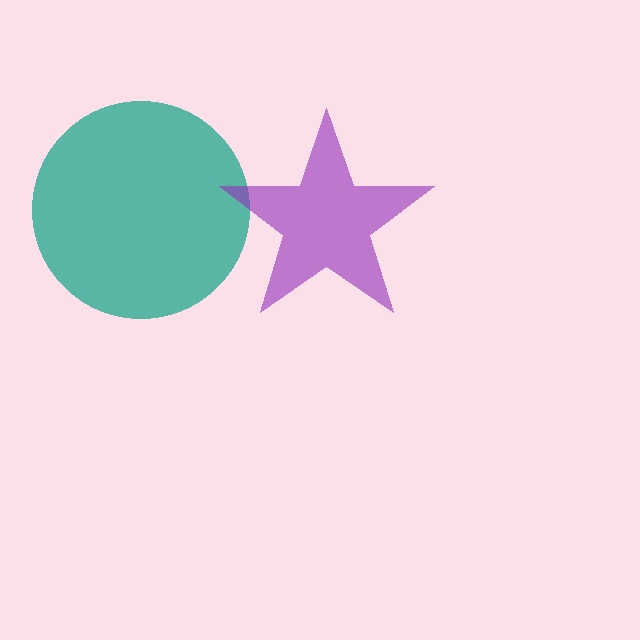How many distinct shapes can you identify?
There are 2 distinct shapes: a teal circle, a purple star.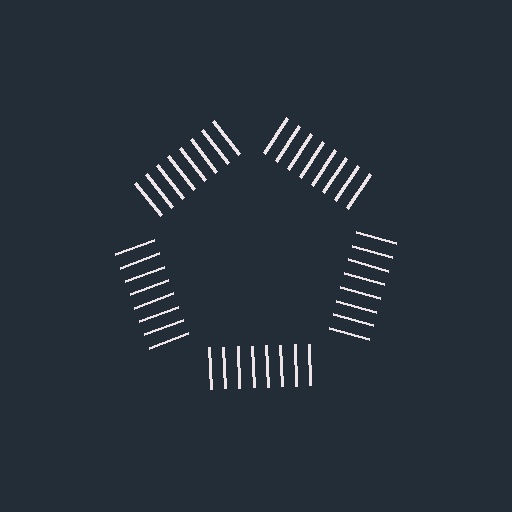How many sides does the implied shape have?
5 sides — the line-ends trace a pentagon.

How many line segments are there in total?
40 — 8 along each of the 5 edges.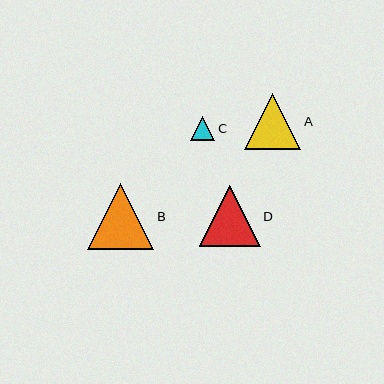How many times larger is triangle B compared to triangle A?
Triangle B is approximately 1.2 times the size of triangle A.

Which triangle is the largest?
Triangle B is the largest with a size of approximately 66 pixels.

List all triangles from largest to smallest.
From largest to smallest: B, D, A, C.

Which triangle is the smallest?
Triangle C is the smallest with a size of approximately 24 pixels.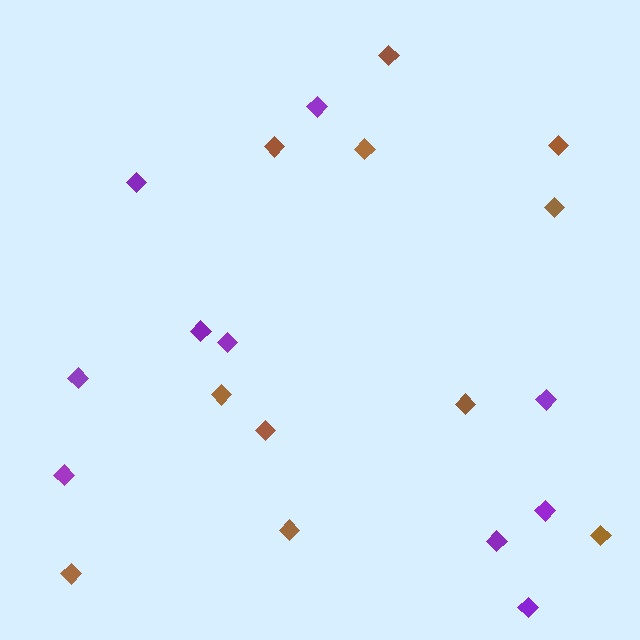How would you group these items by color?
There are 2 groups: one group of brown diamonds (11) and one group of purple diamonds (10).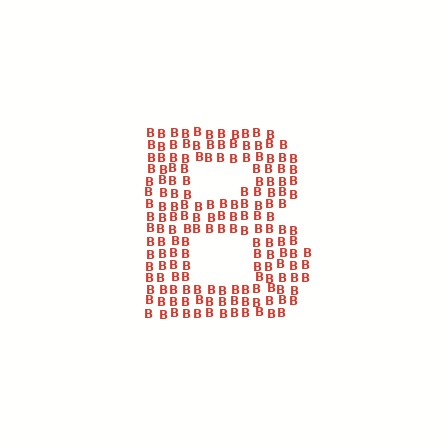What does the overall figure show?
The overall figure shows the letter B.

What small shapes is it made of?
It is made of small letter B's.